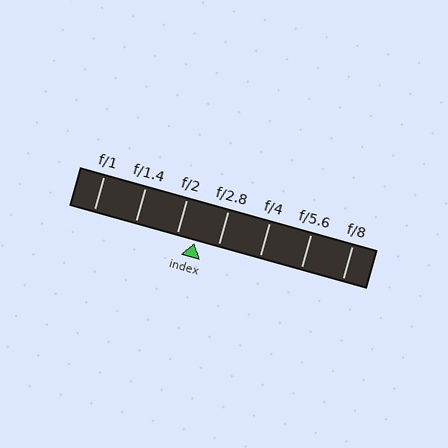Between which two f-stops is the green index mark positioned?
The index mark is between f/2 and f/2.8.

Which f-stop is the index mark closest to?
The index mark is closest to f/2.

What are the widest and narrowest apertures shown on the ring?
The widest aperture shown is f/1 and the narrowest is f/8.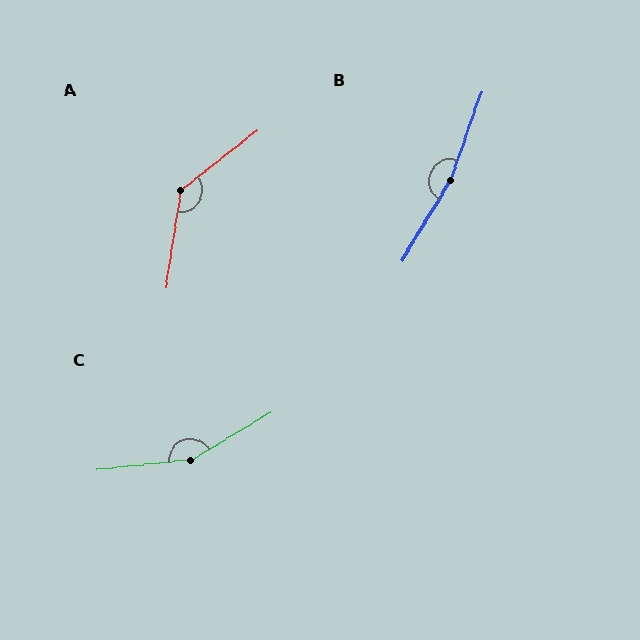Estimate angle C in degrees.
Approximately 155 degrees.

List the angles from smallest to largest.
A (137°), C (155°), B (168°).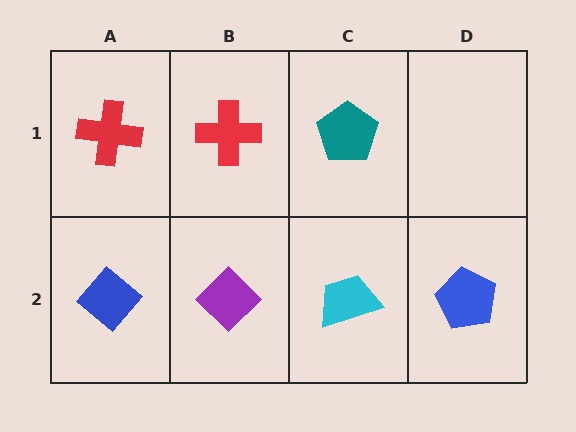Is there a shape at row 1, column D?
No, that cell is empty.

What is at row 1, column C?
A teal pentagon.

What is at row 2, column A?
A blue diamond.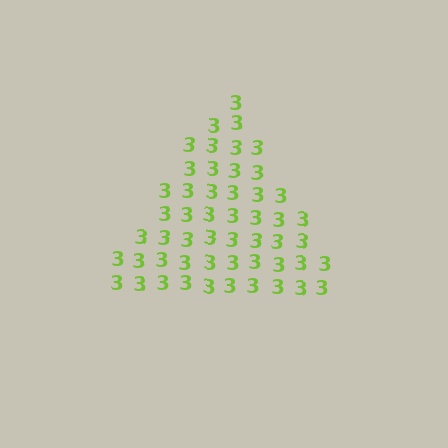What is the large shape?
The large shape is a triangle.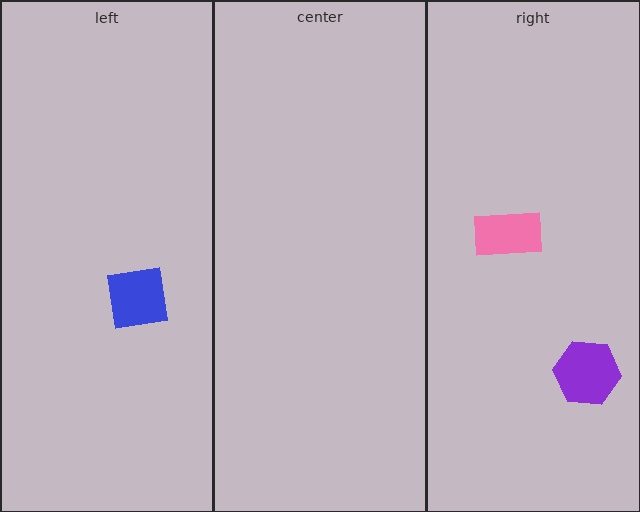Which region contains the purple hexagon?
The right region.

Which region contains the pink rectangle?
The right region.